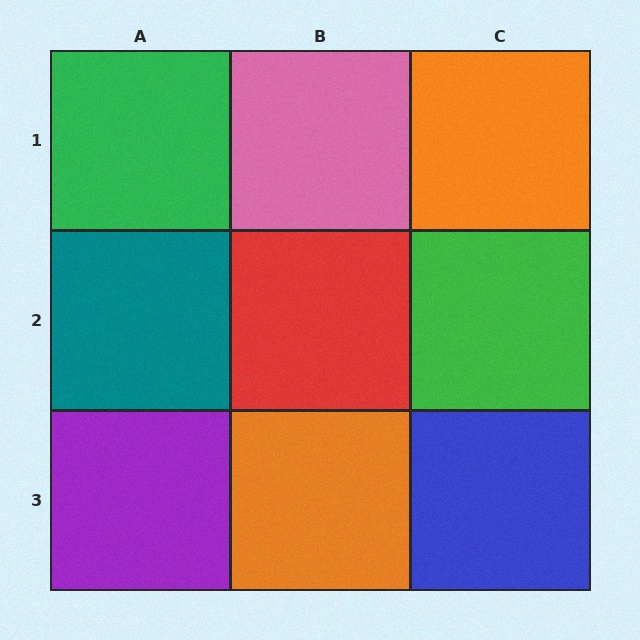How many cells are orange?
2 cells are orange.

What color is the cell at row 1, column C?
Orange.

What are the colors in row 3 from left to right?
Purple, orange, blue.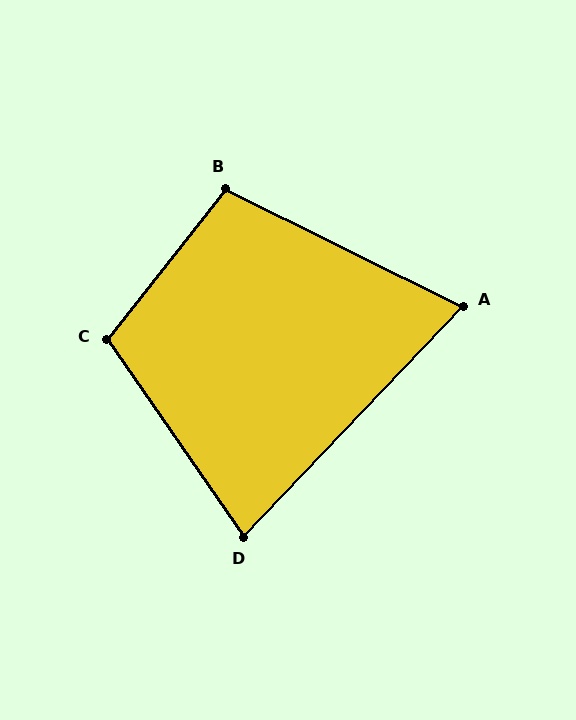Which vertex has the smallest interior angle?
A, at approximately 73 degrees.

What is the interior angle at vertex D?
Approximately 78 degrees (acute).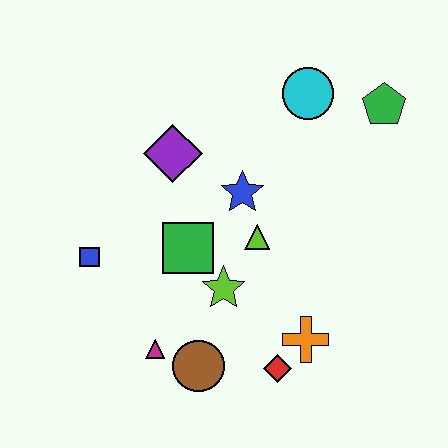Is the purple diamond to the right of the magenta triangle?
Yes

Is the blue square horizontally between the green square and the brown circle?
No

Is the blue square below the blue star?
Yes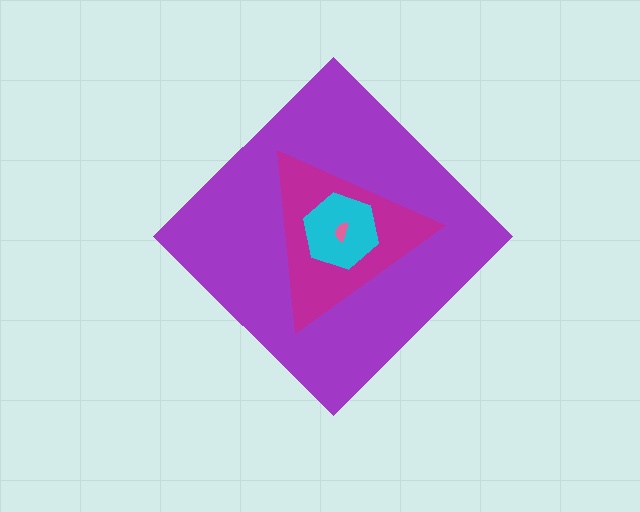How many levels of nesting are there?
4.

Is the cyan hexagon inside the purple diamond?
Yes.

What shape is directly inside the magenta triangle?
The cyan hexagon.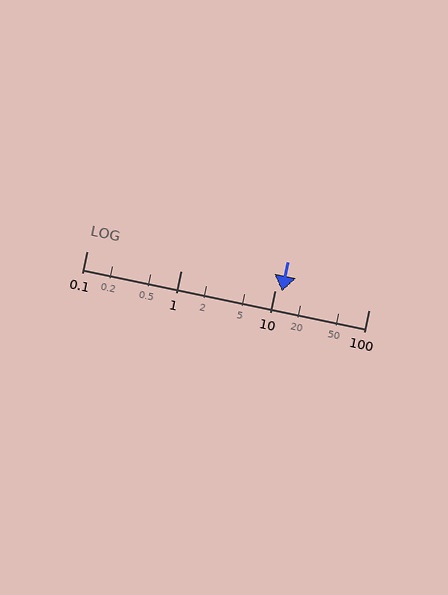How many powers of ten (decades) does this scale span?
The scale spans 3 decades, from 0.1 to 100.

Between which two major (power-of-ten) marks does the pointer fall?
The pointer is between 10 and 100.